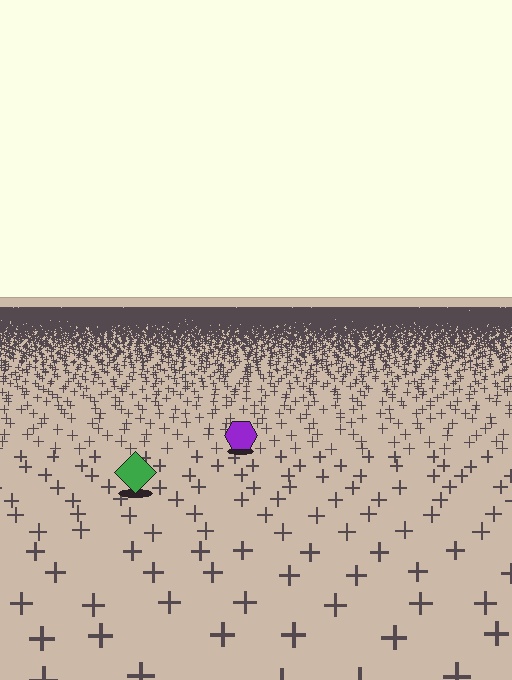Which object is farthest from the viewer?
The purple hexagon is farthest from the viewer. It appears smaller and the ground texture around it is denser.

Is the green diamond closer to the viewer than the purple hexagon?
Yes. The green diamond is closer — you can tell from the texture gradient: the ground texture is coarser near it.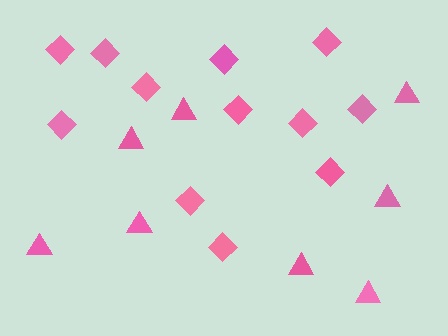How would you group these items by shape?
There are 2 groups: one group of diamonds (12) and one group of triangles (8).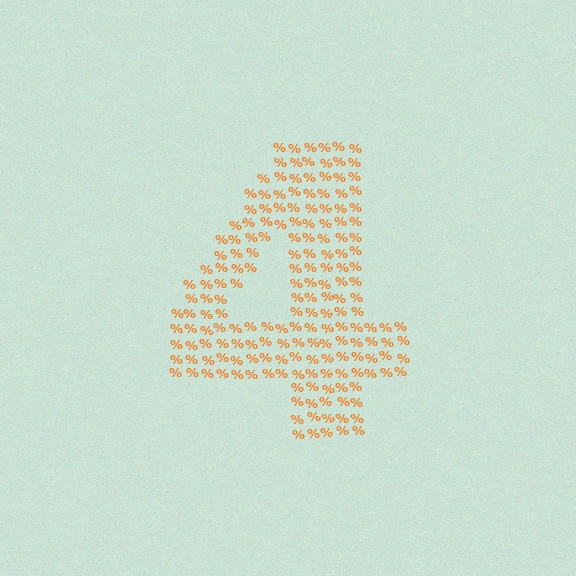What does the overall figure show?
The overall figure shows the digit 4.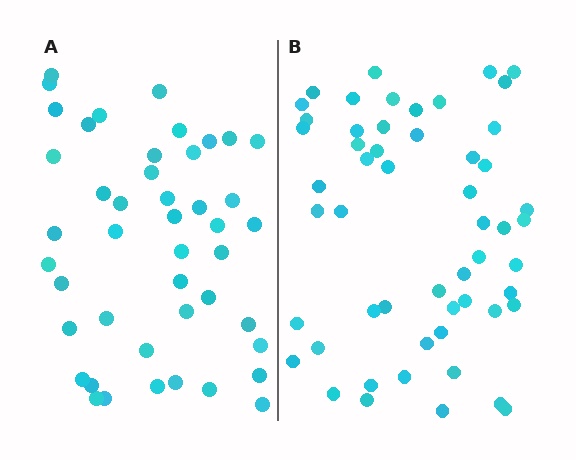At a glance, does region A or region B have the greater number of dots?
Region B (the right region) has more dots.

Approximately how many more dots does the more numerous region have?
Region B has roughly 8 or so more dots than region A.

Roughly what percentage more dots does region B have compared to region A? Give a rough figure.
About 20% more.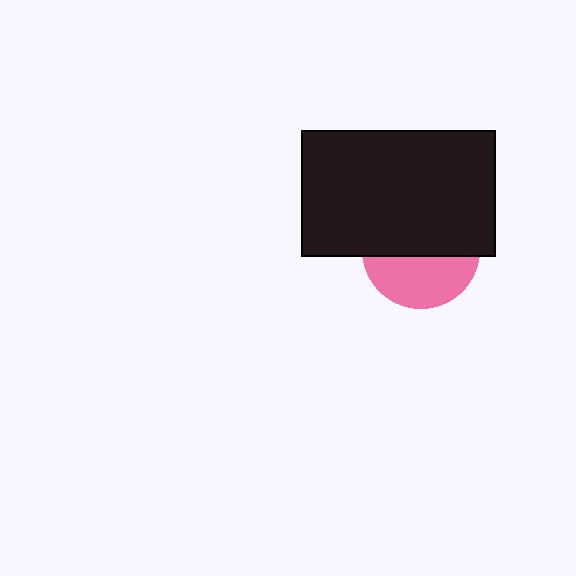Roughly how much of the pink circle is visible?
A small part of it is visible (roughly 42%).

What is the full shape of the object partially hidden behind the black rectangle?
The partially hidden object is a pink circle.